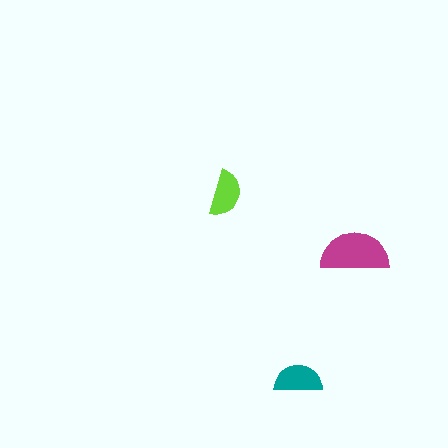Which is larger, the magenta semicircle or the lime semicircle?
The magenta one.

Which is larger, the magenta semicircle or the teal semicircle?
The magenta one.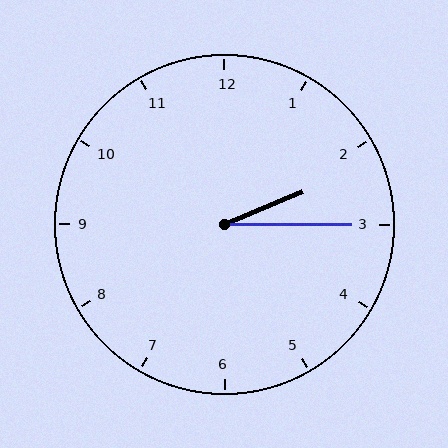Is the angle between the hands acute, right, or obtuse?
It is acute.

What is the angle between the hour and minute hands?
Approximately 22 degrees.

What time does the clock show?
2:15.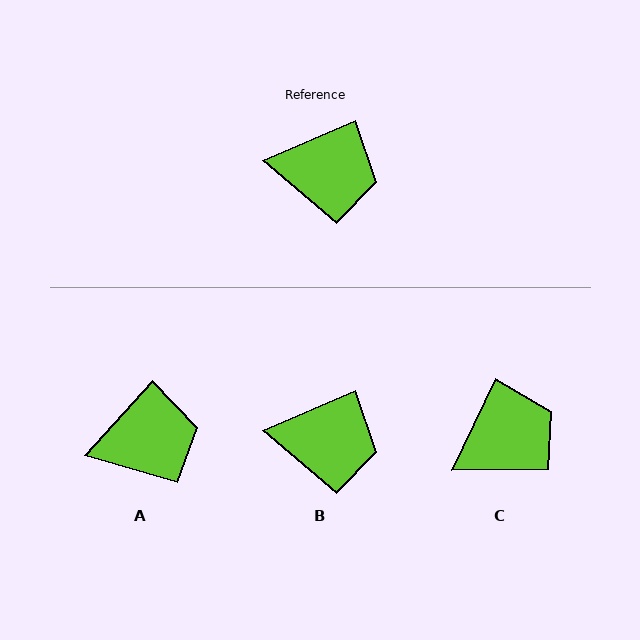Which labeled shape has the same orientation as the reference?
B.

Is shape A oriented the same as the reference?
No, it is off by about 24 degrees.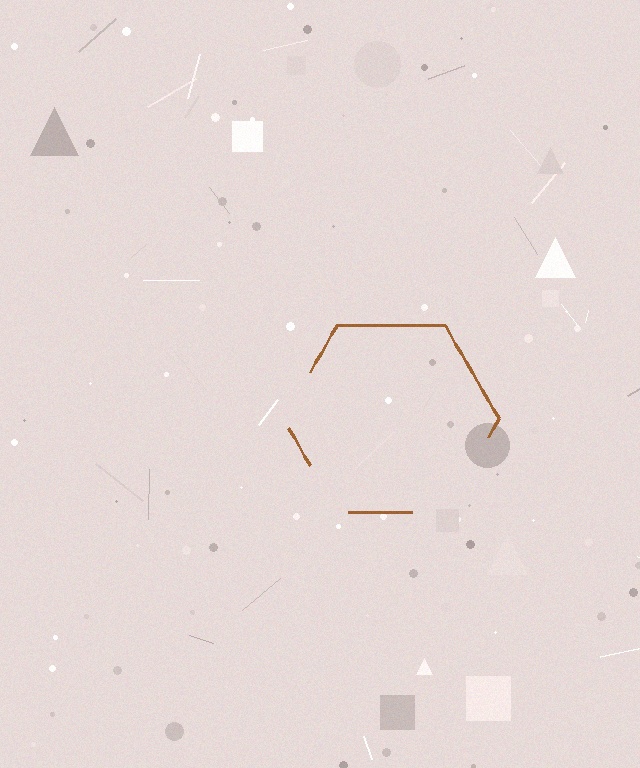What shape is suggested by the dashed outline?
The dashed outline suggests a hexagon.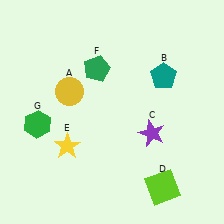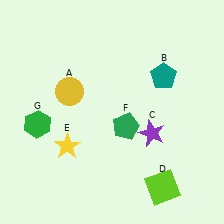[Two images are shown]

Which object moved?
The green pentagon (F) moved down.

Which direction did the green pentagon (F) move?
The green pentagon (F) moved down.